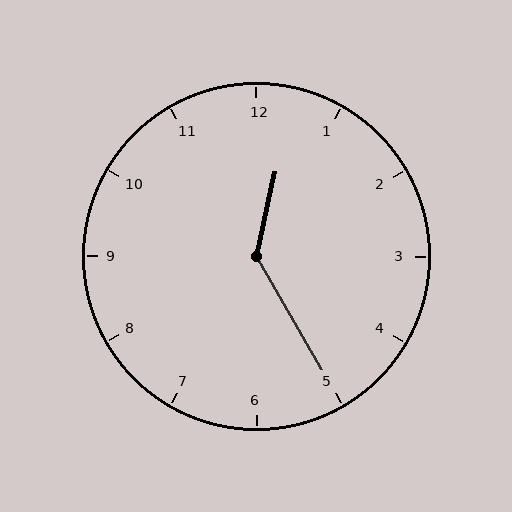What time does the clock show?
12:25.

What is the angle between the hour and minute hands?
Approximately 138 degrees.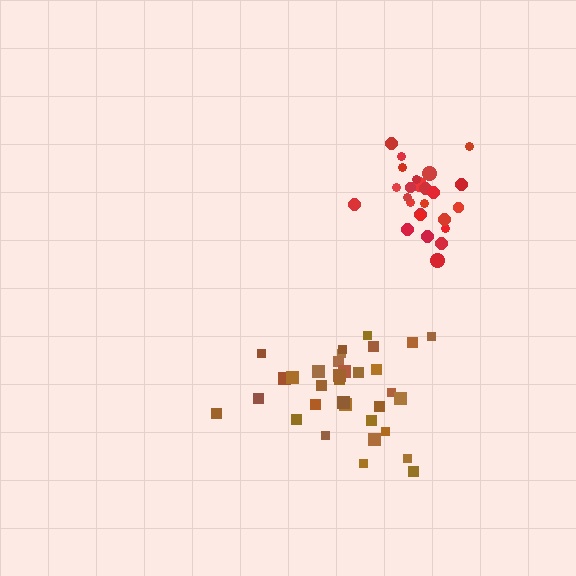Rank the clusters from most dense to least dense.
red, brown.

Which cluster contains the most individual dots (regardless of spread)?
Brown (33).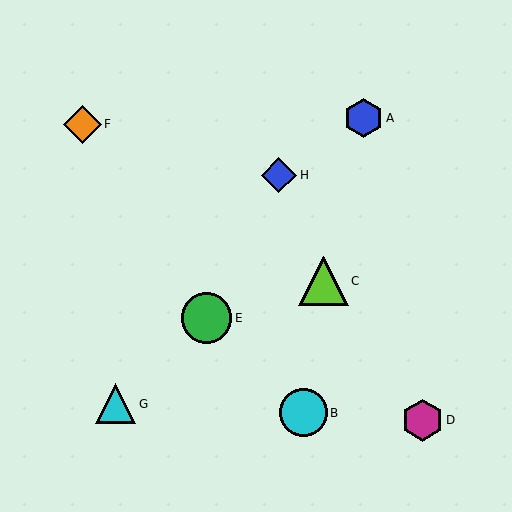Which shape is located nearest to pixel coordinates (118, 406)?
The cyan triangle (labeled G) at (115, 404) is nearest to that location.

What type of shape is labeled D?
Shape D is a magenta hexagon.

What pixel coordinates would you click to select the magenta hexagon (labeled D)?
Click at (422, 420) to select the magenta hexagon D.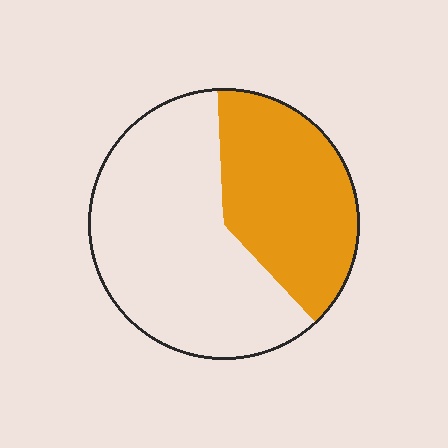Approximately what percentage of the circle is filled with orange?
Approximately 40%.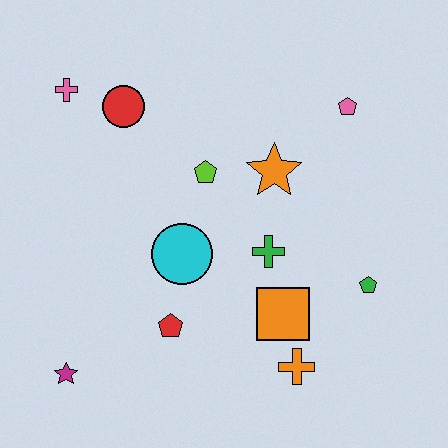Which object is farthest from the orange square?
The pink cross is farthest from the orange square.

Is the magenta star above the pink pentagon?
No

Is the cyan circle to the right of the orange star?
No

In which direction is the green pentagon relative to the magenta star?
The green pentagon is to the right of the magenta star.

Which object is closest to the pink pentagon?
The orange star is closest to the pink pentagon.